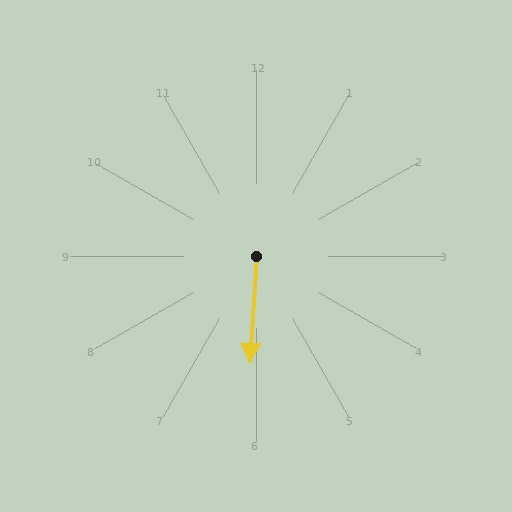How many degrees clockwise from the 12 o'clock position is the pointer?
Approximately 183 degrees.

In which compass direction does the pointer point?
South.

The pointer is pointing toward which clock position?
Roughly 6 o'clock.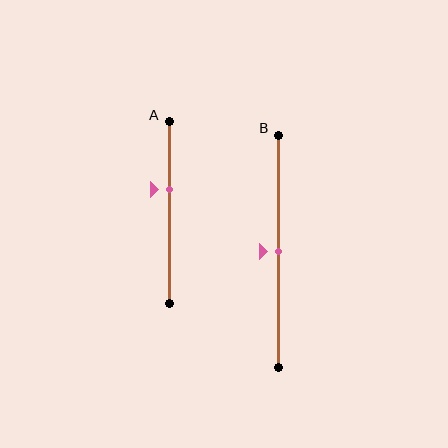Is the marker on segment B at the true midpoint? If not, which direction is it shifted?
Yes, the marker on segment B is at the true midpoint.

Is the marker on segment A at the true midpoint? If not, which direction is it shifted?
No, the marker on segment A is shifted upward by about 13% of the segment length.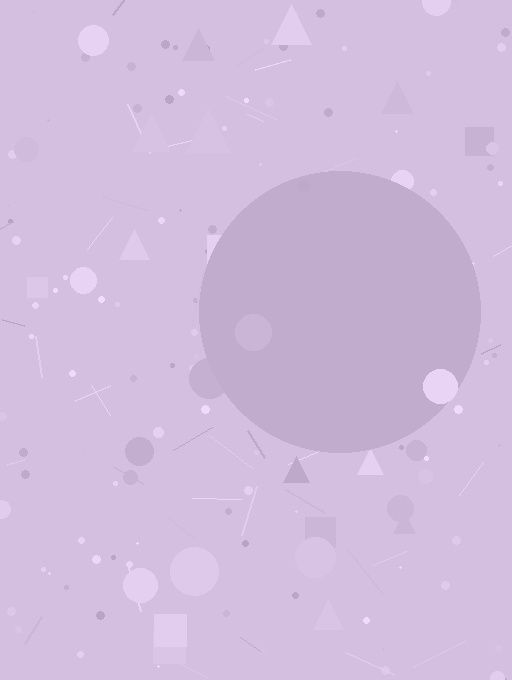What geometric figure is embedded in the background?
A circle is embedded in the background.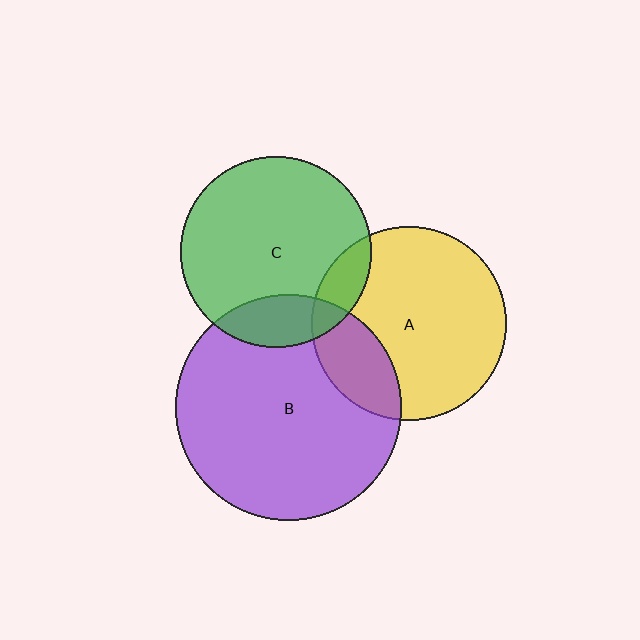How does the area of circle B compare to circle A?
Approximately 1.3 times.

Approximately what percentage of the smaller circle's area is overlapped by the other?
Approximately 10%.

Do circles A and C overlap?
Yes.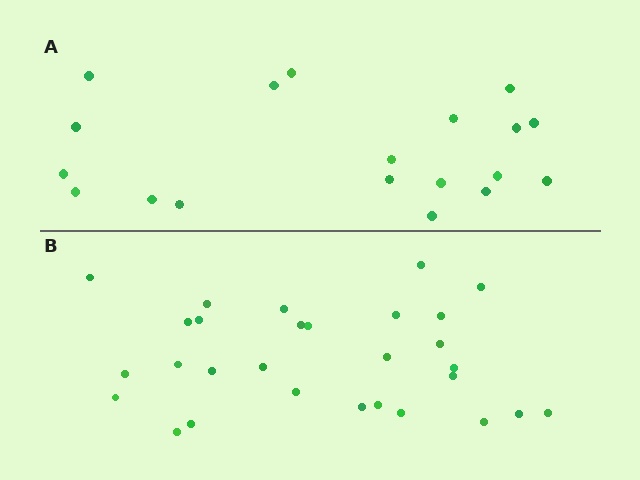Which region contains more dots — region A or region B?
Region B (the bottom region) has more dots.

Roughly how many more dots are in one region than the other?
Region B has roughly 10 or so more dots than region A.